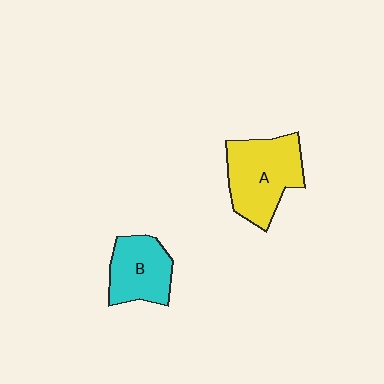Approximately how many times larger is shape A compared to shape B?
Approximately 1.4 times.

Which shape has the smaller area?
Shape B (cyan).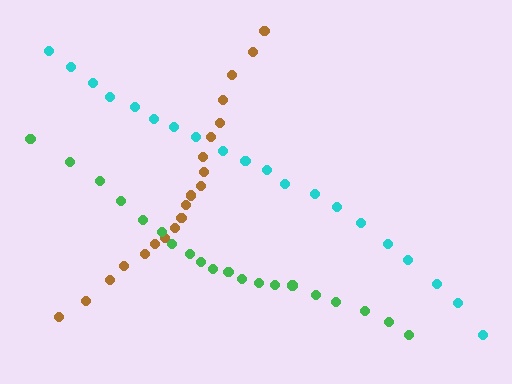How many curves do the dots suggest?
There are 3 distinct paths.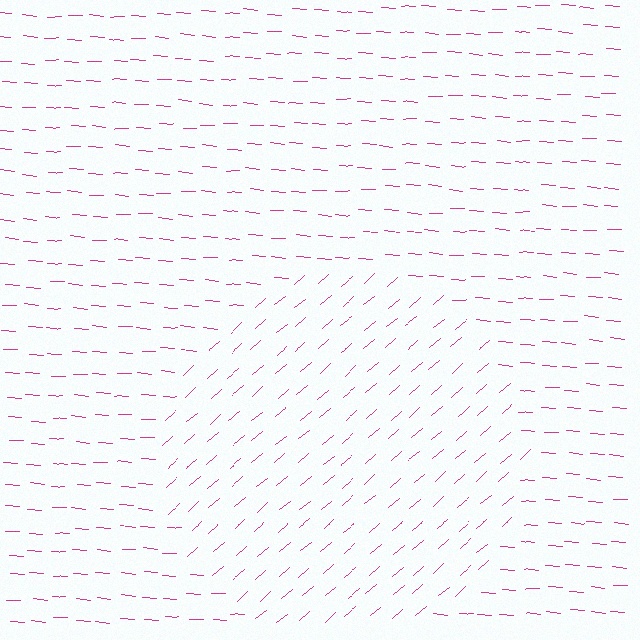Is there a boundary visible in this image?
Yes, there is a texture boundary formed by a change in line orientation.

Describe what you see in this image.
The image is filled with small magenta line segments. A circle region in the image has lines oriented differently from the surrounding lines, creating a visible texture boundary.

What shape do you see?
I see a circle.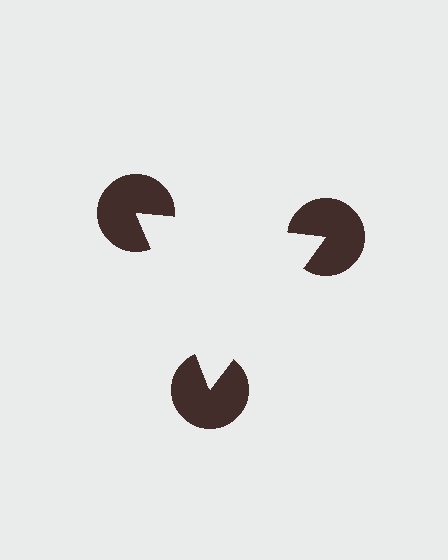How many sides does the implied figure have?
3 sides.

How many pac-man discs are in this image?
There are 3 — one at each vertex of the illusory triangle.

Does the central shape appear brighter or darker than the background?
It typically appears slightly brighter than the background, even though no actual brightness change is drawn.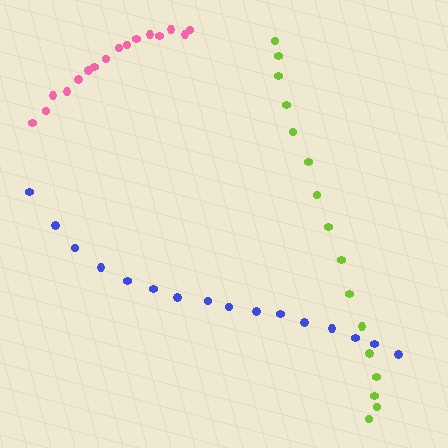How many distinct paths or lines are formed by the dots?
There are 3 distinct paths.